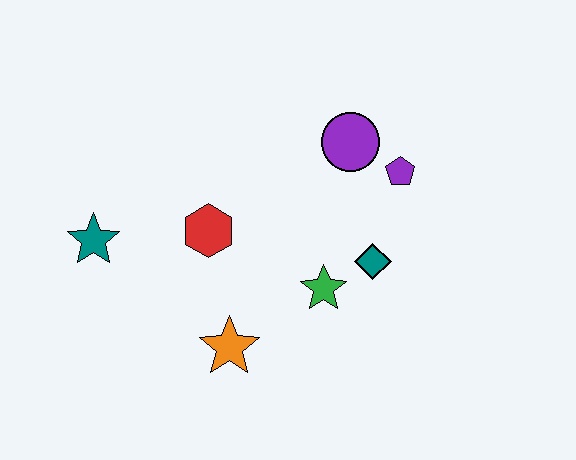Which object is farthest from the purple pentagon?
The teal star is farthest from the purple pentagon.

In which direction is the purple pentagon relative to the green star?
The purple pentagon is above the green star.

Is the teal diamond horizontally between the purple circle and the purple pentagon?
Yes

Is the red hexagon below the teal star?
No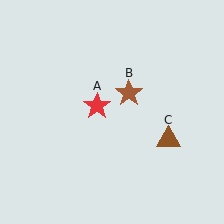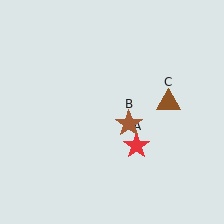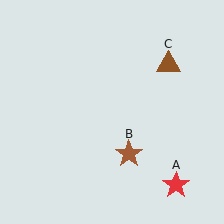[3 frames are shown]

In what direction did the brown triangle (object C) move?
The brown triangle (object C) moved up.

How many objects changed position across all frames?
3 objects changed position: red star (object A), brown star (object B), brown triangle (object C).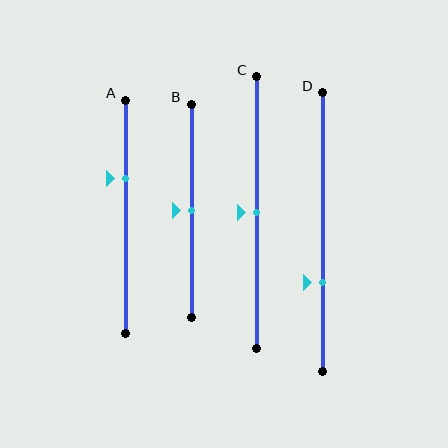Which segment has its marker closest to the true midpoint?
Segment B has its marker closest to the true midpoint.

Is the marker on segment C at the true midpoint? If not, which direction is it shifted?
Yes, the marker on segment C is at the true midpoint.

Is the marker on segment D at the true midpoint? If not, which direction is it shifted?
No, the marker on segment D is shifted downward by about 18% of the segment length.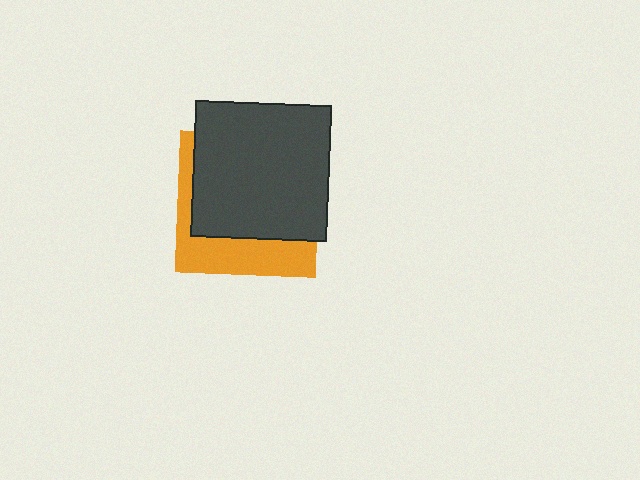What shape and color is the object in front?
The object in front is a dark gray square.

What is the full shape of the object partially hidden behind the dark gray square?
The partially hidden object is an orange square.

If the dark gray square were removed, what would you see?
You would see the complete orange square.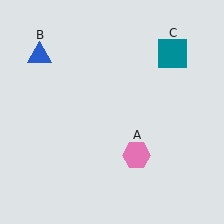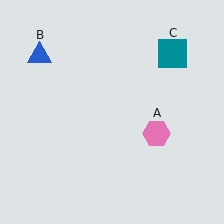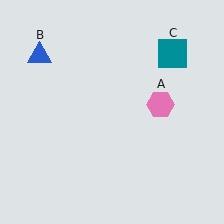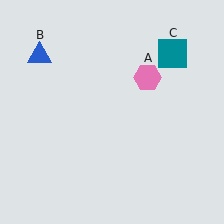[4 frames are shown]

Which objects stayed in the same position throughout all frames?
Blue triangle (object B) and teal square (object C) remained stationary.